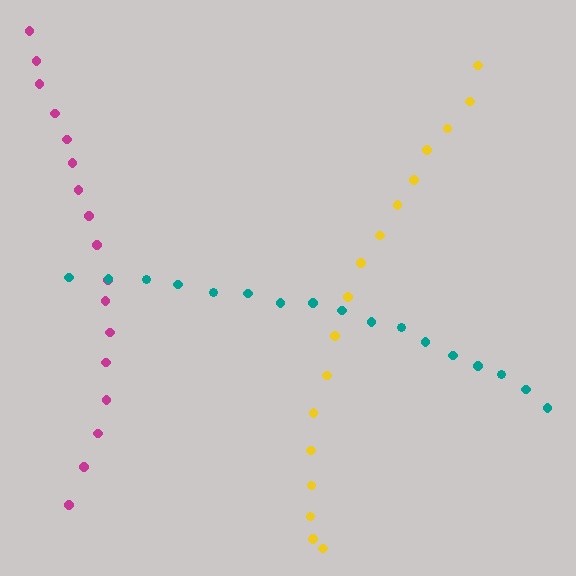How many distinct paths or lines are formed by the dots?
There are 3 distinct paths.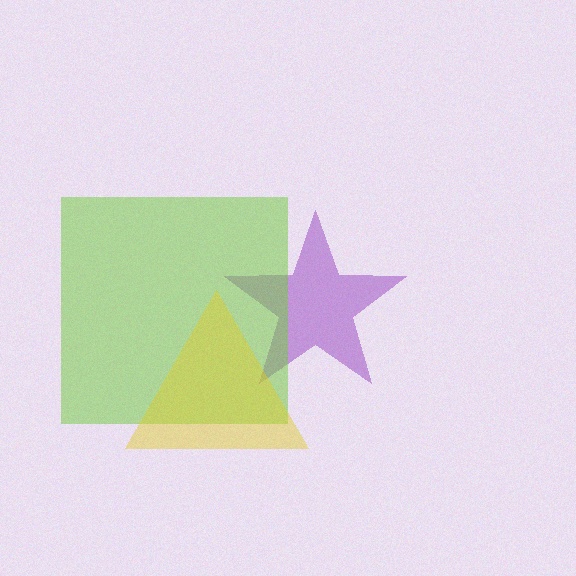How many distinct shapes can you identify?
There are 3 distinct shapes: a purple star, a lime square, a yellow triangle.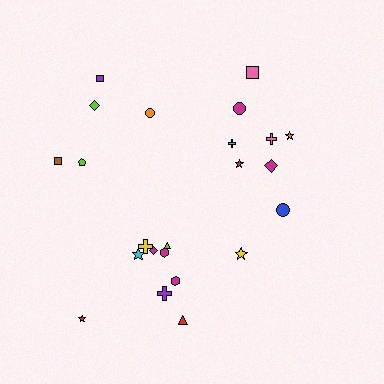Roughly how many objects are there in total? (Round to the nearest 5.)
Roughly 25 objects in total.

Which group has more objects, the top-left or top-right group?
The top-right group.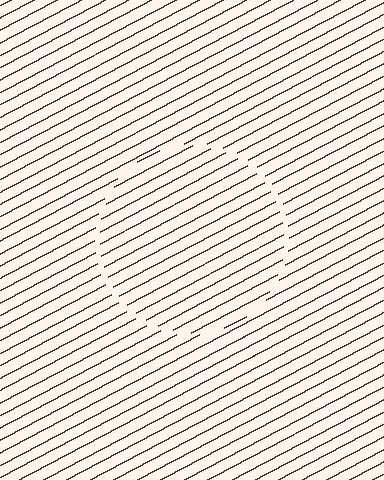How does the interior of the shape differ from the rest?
The interior of the shape contains the same grating, shifted by half a period — the contour is defined by the phase discontinuity where line-ends from the inner and outer gratings abut.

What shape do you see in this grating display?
An illusory circle. The interior of the shape contains the same grating, shifted by half a period — the contour is defined by the phase discontinuity where line-ends from the inner and outer gratings abut.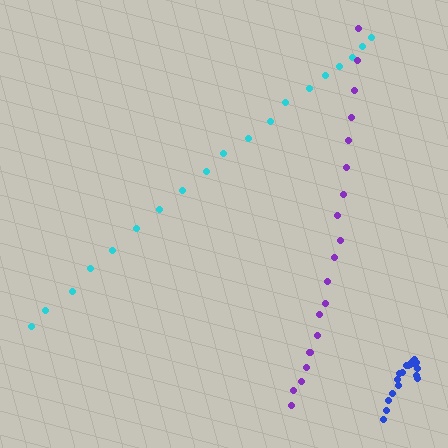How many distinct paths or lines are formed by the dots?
There are 3 distinct paths.